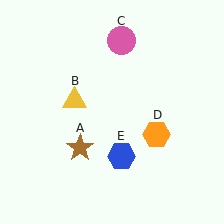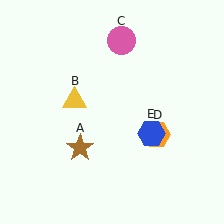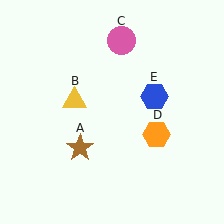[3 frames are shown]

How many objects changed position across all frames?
1 object changed position: blue hexagon (object E).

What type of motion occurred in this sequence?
The blue hexagon (object E) rotated counterclockwise around the center of the scene.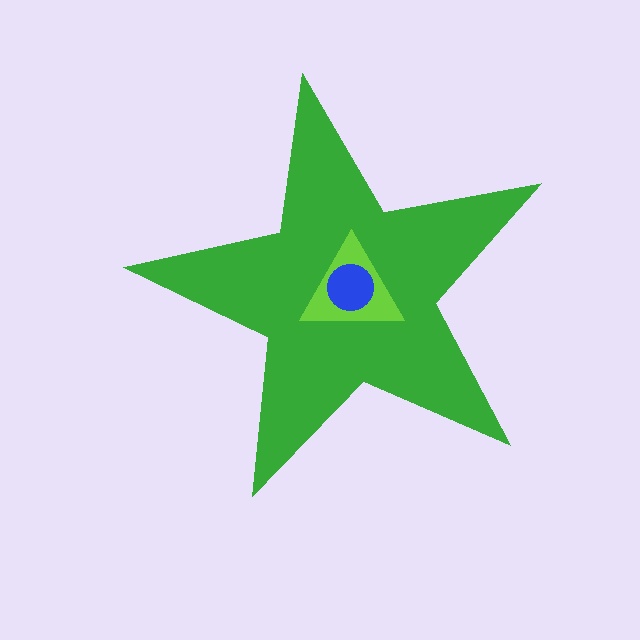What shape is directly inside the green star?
The lime triangle.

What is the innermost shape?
The blue circle.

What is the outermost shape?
The green star.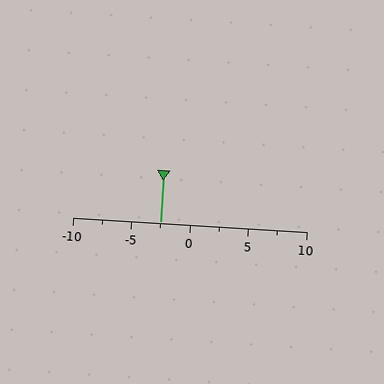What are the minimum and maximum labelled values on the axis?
The axis runs from -10 to 10.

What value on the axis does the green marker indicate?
The marker indicates approximately -2.5.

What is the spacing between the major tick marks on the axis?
The major ticks are spaced 5 apart.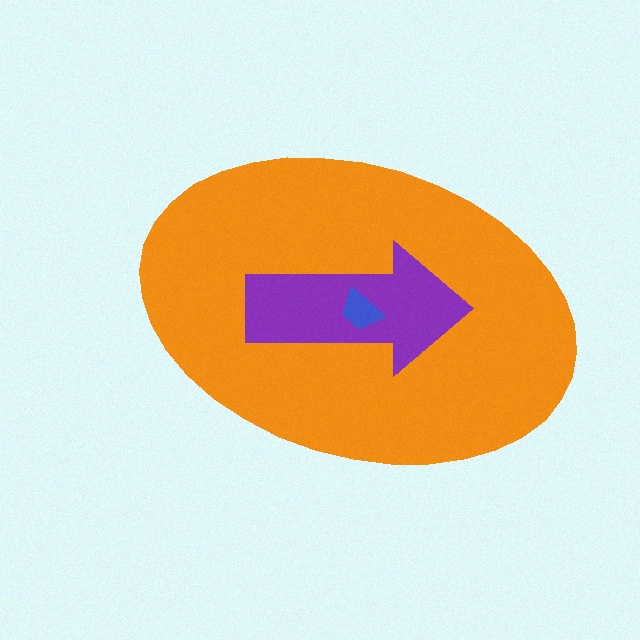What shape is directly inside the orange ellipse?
The purple arrow.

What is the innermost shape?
The blue trapezoid.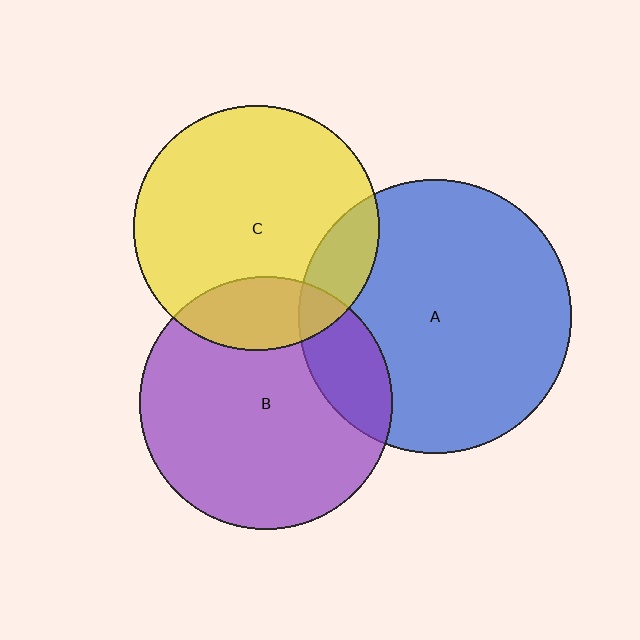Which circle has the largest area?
Circle A (blue).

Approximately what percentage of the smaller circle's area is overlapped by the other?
Approximately 20%.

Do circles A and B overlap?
Yes.